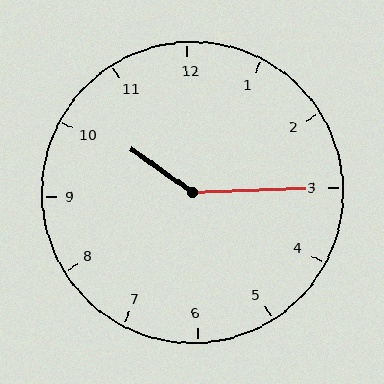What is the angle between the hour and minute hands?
Approximately 142 degrees.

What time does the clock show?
10:15.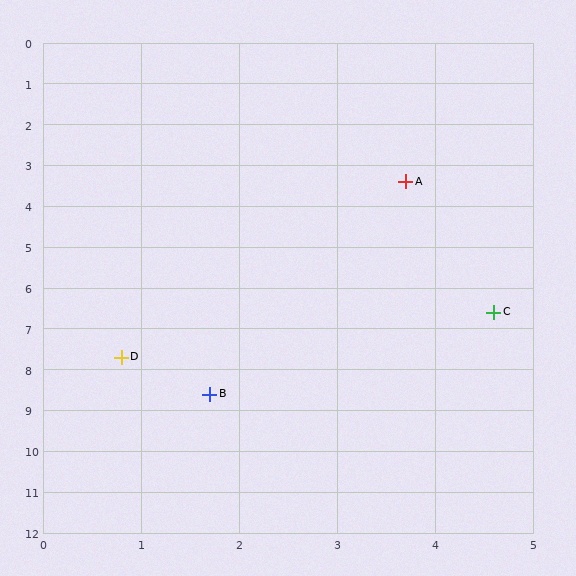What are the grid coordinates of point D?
Point D is at approximately (0.8, 7.7).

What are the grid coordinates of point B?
Point B is at approximately (1.7, 8.6).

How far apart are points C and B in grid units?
Points C and B are about 3.5 grid units apart.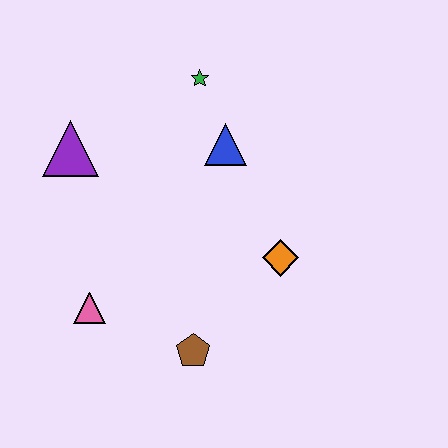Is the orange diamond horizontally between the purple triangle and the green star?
No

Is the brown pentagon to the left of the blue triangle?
Yes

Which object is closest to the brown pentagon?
The pink triangle is closest to the brown pentagon.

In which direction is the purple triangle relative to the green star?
The purple triangle is to the left of the green star.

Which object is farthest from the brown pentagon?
The green star is farthest from the brown pentagon.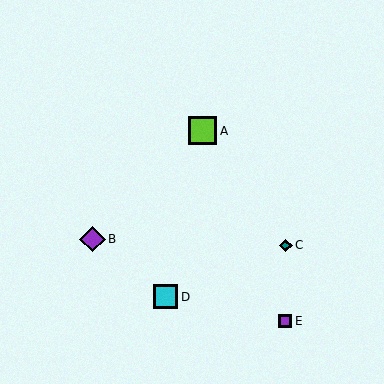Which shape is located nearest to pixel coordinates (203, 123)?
The lime square (labeled A) at (203, 131) is nearest to that location.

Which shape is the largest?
The lime square (labeled A) is the largest.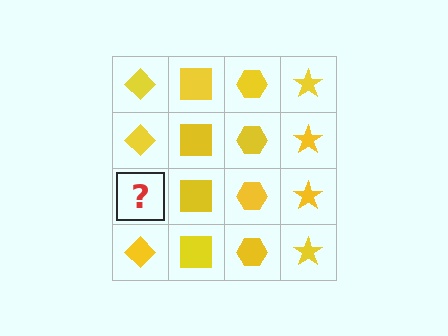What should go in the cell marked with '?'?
The missing cell should contain a yellow diamond.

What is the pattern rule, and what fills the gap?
The rule is that each column has a consistent shape. The gap should be filled with a yellow diamond.